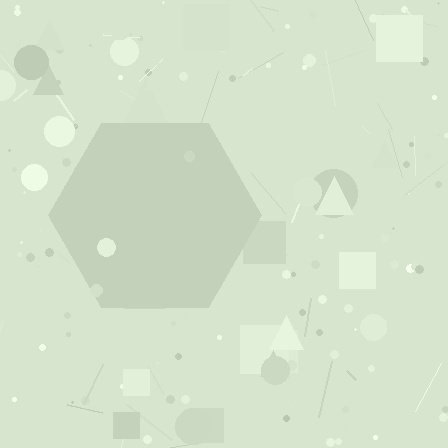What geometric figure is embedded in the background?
A hexagon is embedded in the background.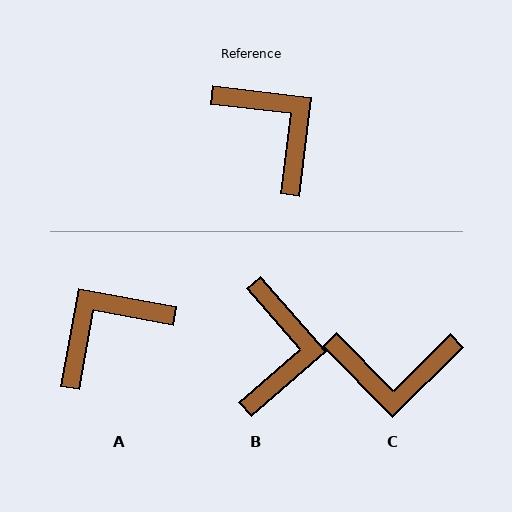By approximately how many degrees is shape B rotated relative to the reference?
Approximately 42 degrees clockwise.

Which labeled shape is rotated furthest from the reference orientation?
C, about 129 degrees away.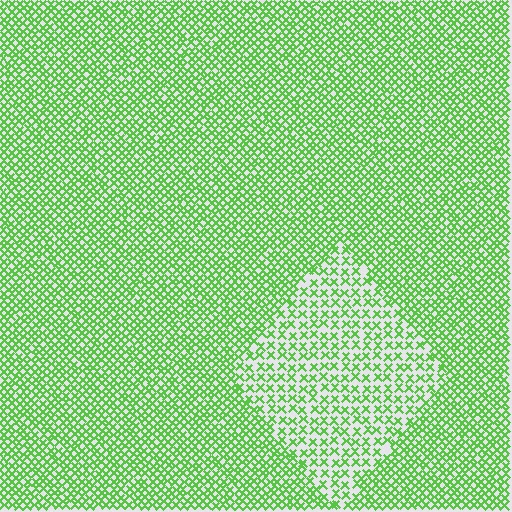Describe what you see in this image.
The image contains small lime elements arranged at two different densities. A diamond-shaped region is visible where the elements are less densely packed than the surrounding area.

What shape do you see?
I see a diamond.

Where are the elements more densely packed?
The elements are more densely packed outside the diamond boundary.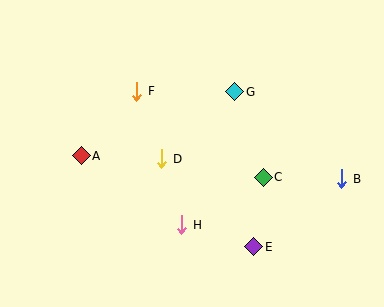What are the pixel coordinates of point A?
Point A is at (81, 156).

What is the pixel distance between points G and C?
The distance between G and C is 90 pixels.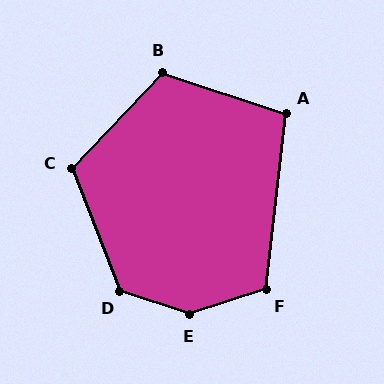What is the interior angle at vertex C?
Approximately 115 degrees (obtuse).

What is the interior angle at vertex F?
Approximately 114 degrees (obtuse).